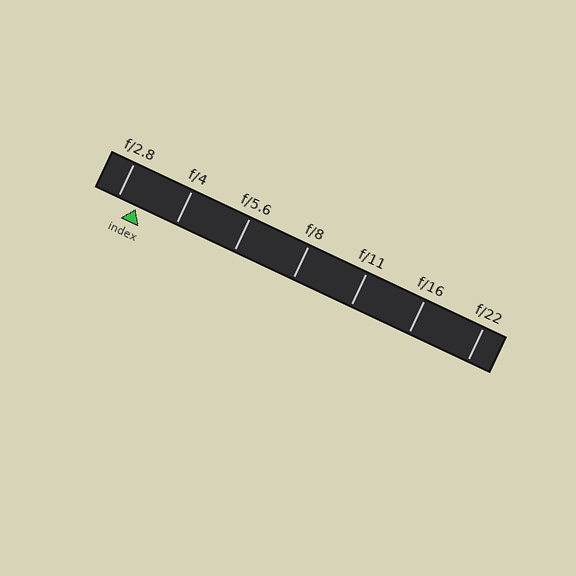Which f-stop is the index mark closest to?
The index mark is closest to f/2.8.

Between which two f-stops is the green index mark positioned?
The index mark is between f/2.8 and f/4.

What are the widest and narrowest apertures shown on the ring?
The widest aperture shown is f/2.8 and the narrowest is f/22.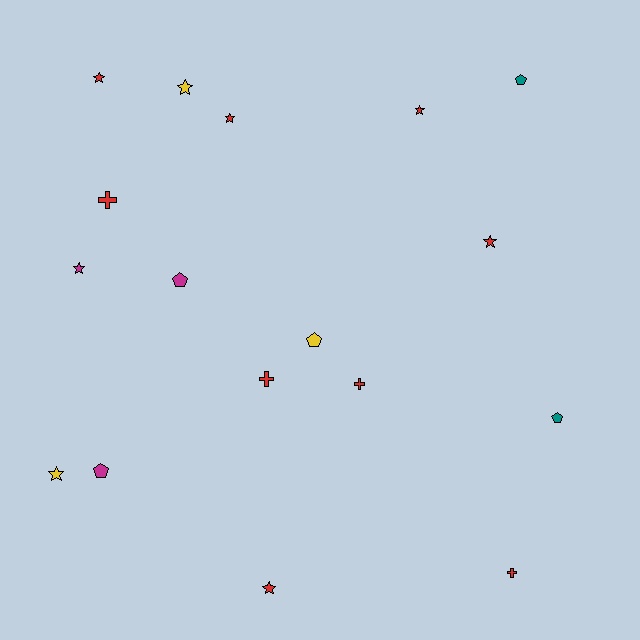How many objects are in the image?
There are 17 objects.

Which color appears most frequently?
Red, with 9 objects.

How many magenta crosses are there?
There are no magenta crosses.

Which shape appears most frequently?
Star, with 8 objects.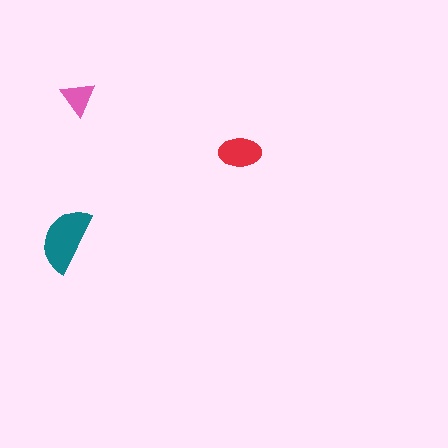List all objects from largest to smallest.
The teal semicircle, the red ellipse, the pink triangle.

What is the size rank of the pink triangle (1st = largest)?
3rd.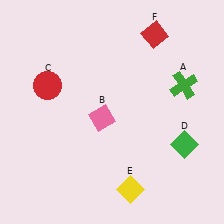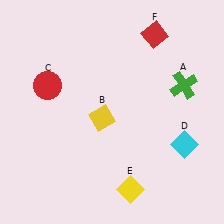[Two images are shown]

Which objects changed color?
B changed from pink to yellow. D changed from green to cyan.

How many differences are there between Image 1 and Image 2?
There are 2 differences between the two images.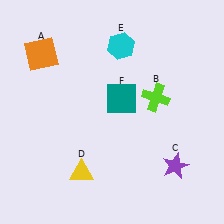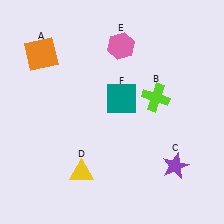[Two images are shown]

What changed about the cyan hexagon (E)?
In Image 1, E is cyan. In Image 2, it changed to pink.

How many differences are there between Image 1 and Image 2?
There is 1 difference between the two images.